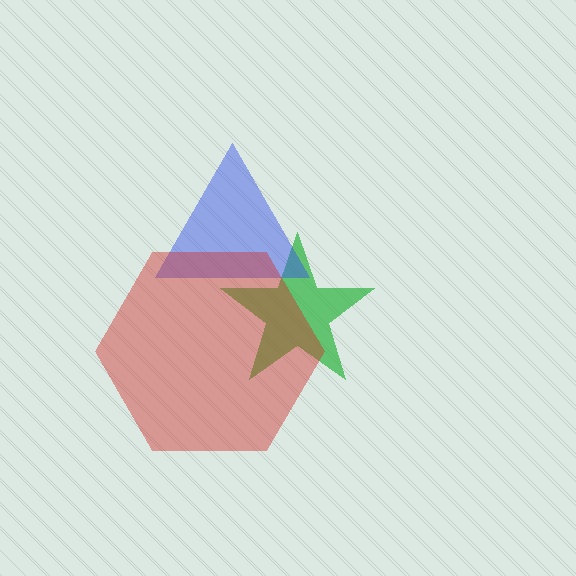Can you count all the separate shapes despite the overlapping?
Yes, there are 3 separate shapes.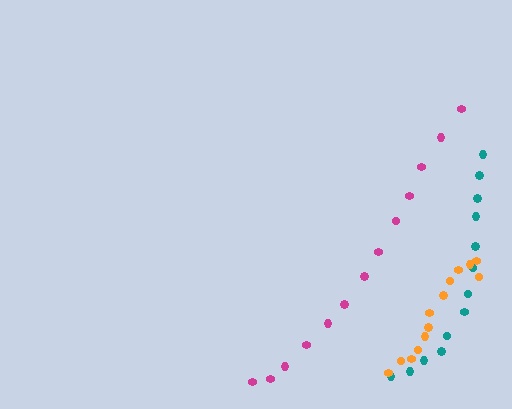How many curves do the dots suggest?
There are 3 distinct paths.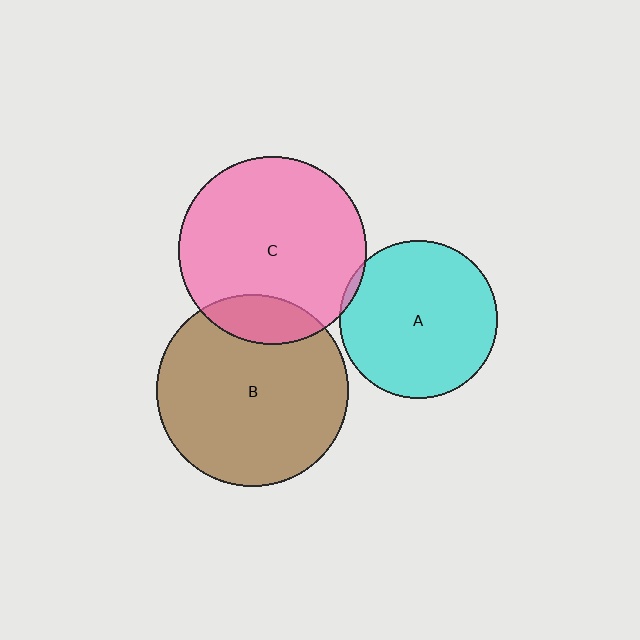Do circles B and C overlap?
Yes.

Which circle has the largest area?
Circle B (brown).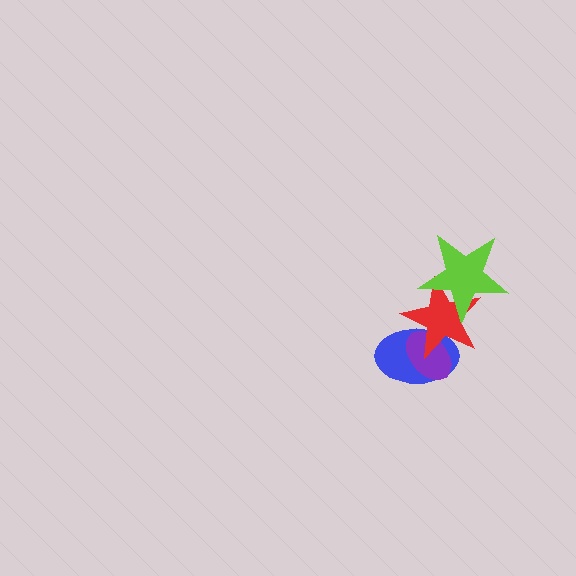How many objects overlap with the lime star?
1 object overlaps with the lime star.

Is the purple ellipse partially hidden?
Yes, it is partially covered by another shape.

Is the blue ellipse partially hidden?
Yes, it is partially covered by another shape.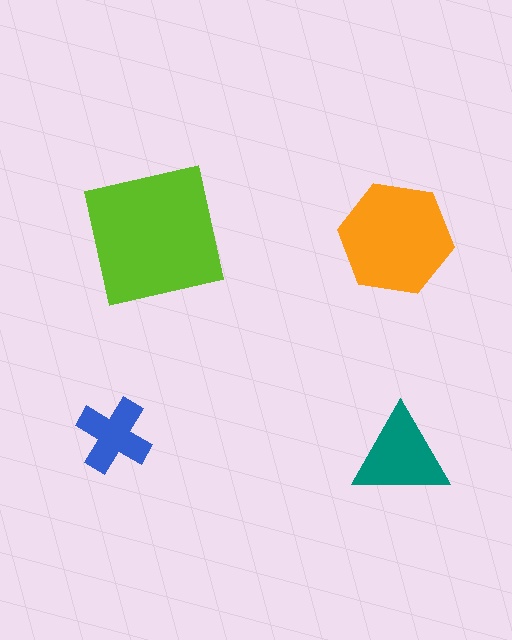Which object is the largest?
The lime square.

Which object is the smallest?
The blue cross.